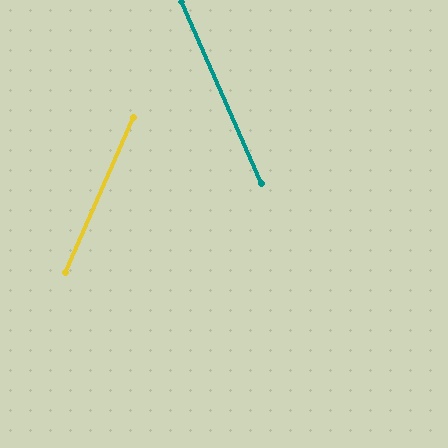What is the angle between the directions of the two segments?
Approximately 47 degrees.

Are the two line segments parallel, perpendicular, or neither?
Neither parallel nor perpendicular — they differ by about 47°.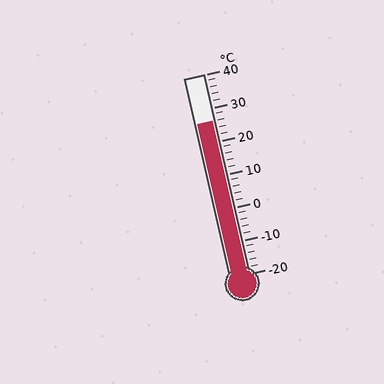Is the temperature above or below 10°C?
The temperature is above 10°C.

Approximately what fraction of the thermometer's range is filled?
The thermometer is filled to approximately 75% of its range.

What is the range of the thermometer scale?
The thermometer scale ranges from -20°C to 40°C.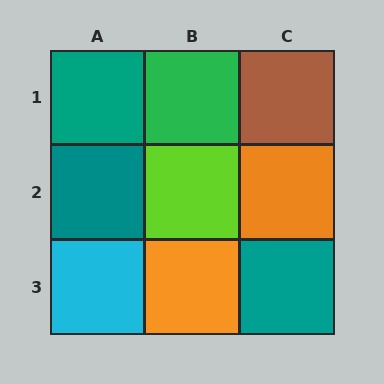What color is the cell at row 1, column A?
Teal.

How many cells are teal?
3 cells are teal.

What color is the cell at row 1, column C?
Brown.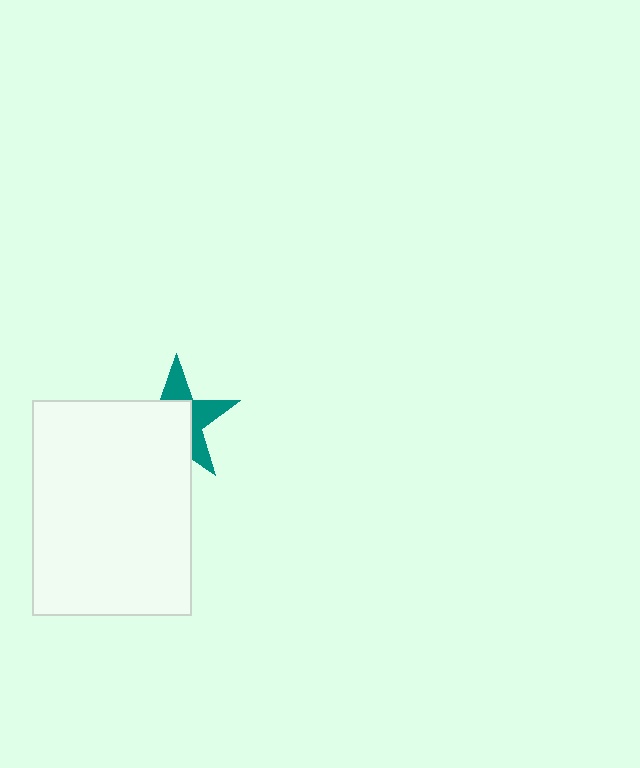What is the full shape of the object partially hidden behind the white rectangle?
The partially hidden object is a teal star.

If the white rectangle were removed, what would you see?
You would see the complete teal star.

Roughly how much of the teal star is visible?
A small part of it is visible (roughly 42%).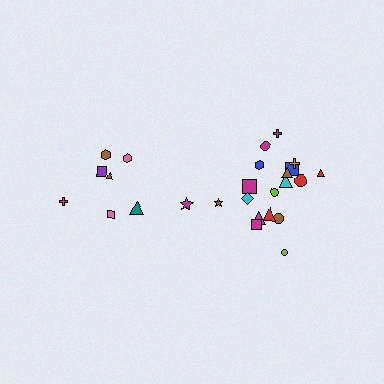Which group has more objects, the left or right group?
The right group.